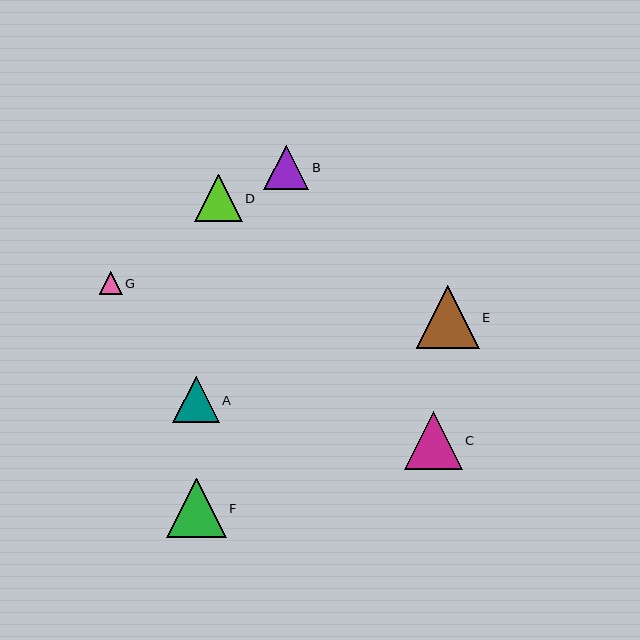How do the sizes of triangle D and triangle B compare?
Triangle D and triangle B are approximately the same size.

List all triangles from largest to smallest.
From largest to smallest: E, F, C, D, A, B, G.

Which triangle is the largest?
Triangle E is the largest with a size of approximately 63 pixels.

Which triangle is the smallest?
Triangle G is the smallest with a size of approximately 22 pixels.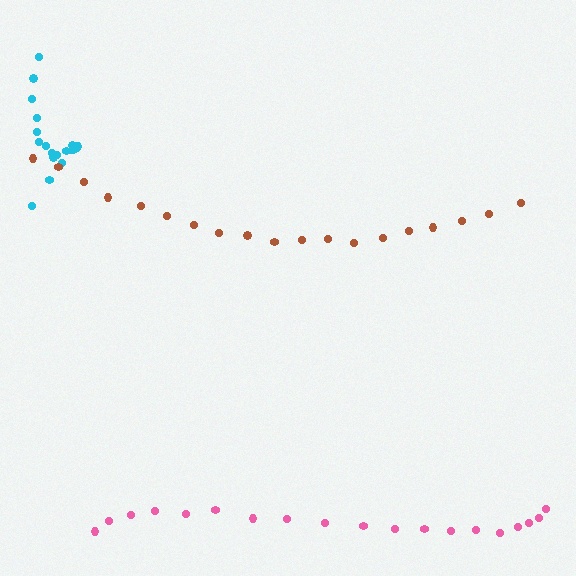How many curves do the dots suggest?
There are 3 distinct paths.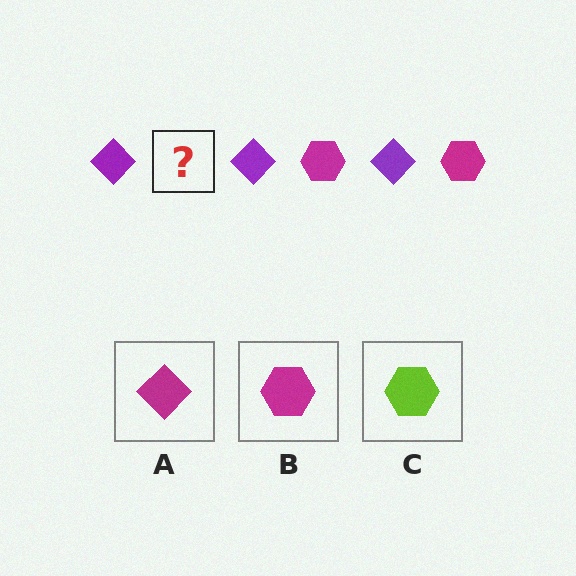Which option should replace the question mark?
Option B.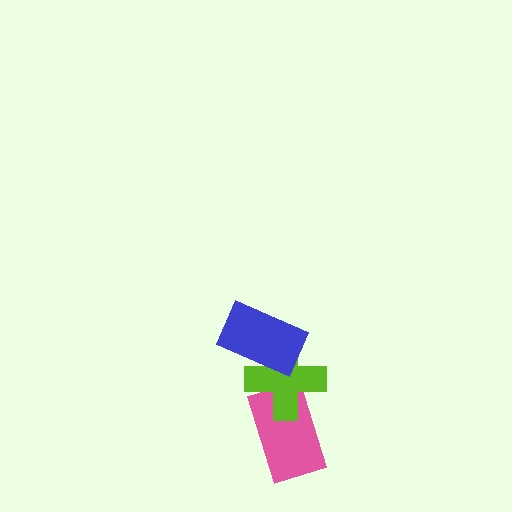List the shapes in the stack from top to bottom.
From top to bottom: the blue rectangle, the lime cross, the pink rectangle.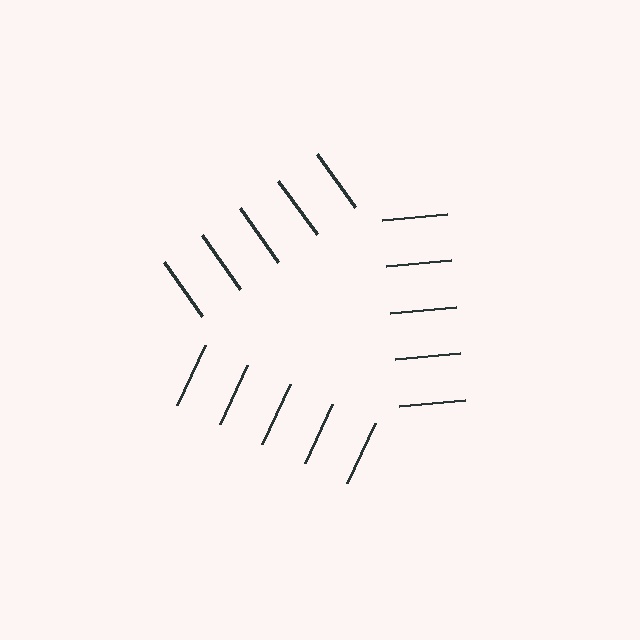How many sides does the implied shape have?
3 sides — the line-ends trace a triangle.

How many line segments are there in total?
15 — 5 along each of the 3 edges.